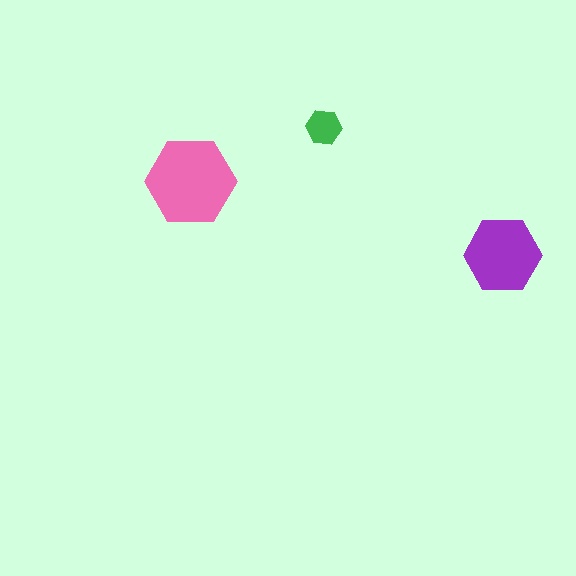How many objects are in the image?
There are 3 objects in the image.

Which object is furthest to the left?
The pink hexagon is leftmost.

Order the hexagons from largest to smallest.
the pink one, the purple one, the green one.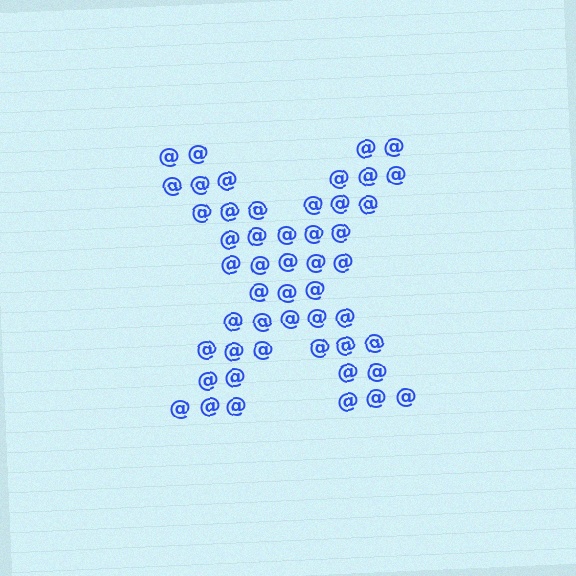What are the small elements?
The small elements are at signs.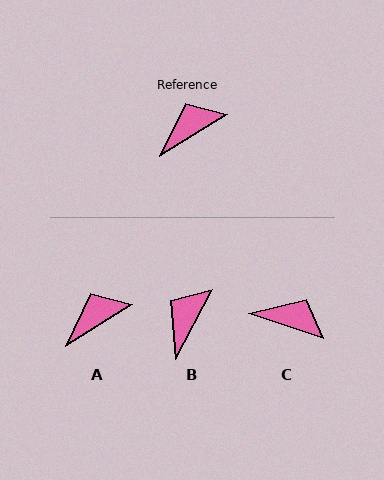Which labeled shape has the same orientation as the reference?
A.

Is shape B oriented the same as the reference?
No, it is off by about 30 degrees.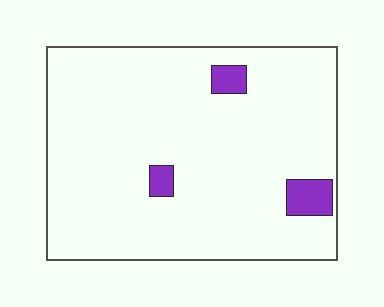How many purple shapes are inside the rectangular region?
3.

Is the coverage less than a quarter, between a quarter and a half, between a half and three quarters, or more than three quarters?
Less than a quarter.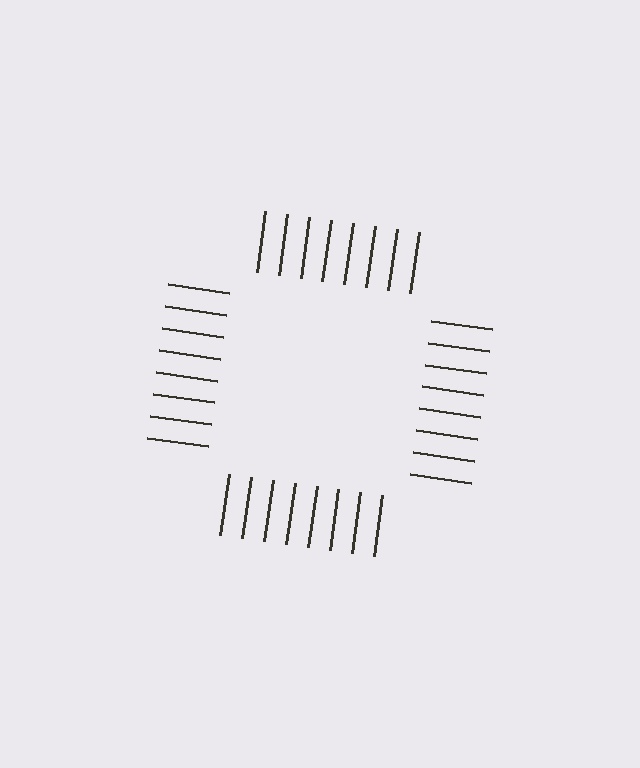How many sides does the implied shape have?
4 sides — the line-ends trace a square.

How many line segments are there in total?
32 — 8 along each of the 4 edges.